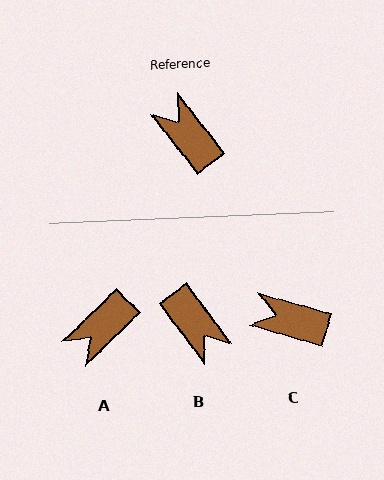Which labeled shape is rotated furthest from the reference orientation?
B, about 179 degrees away.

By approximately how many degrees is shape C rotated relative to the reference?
Approximately 36 degrees counter-clockwise.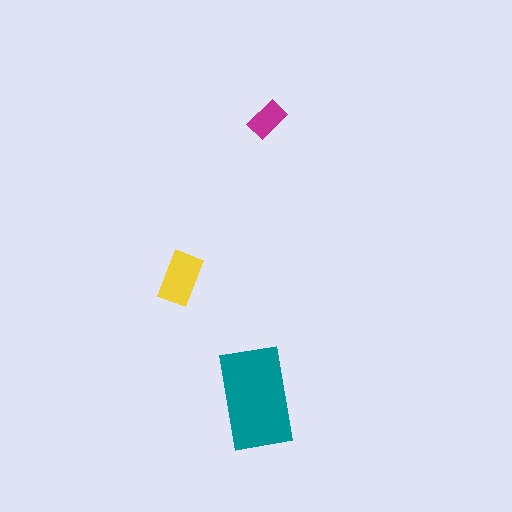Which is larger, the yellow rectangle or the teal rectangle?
The teal one.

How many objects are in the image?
There are 3 objects in the image.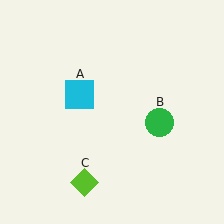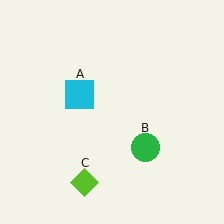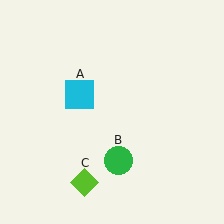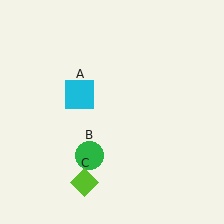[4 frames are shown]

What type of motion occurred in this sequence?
The green circle (object B) rotated clockwise around the center of the scene.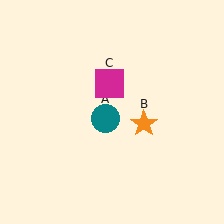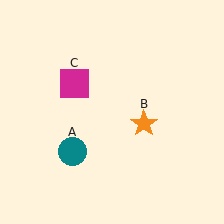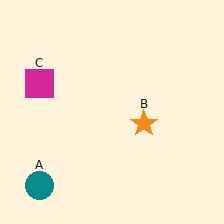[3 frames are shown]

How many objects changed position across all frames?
2 objects changed position: teal circle (object A), magenta square (object C).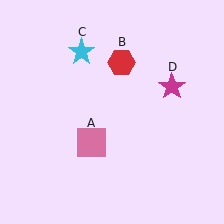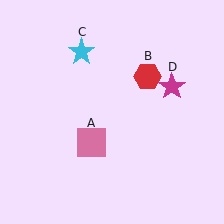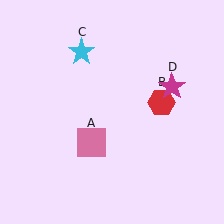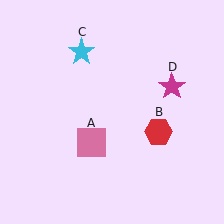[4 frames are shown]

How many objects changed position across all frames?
1 object changed position: red hexagon (object B).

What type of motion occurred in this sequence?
The red hexagon (object B) rotated clockwise around the center of the scene.